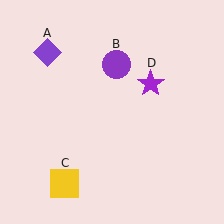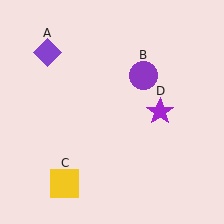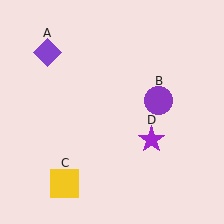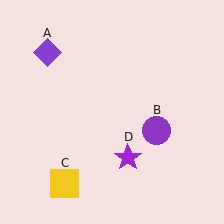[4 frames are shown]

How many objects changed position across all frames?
2 objects changed position: purple circle (object B), purple star (object D).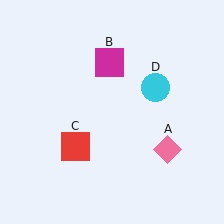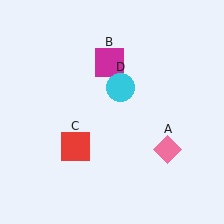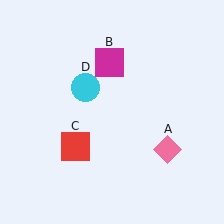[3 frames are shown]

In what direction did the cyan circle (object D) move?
The cyan circle (object D) moved left.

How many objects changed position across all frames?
1 object changed position: cyan circle (object D).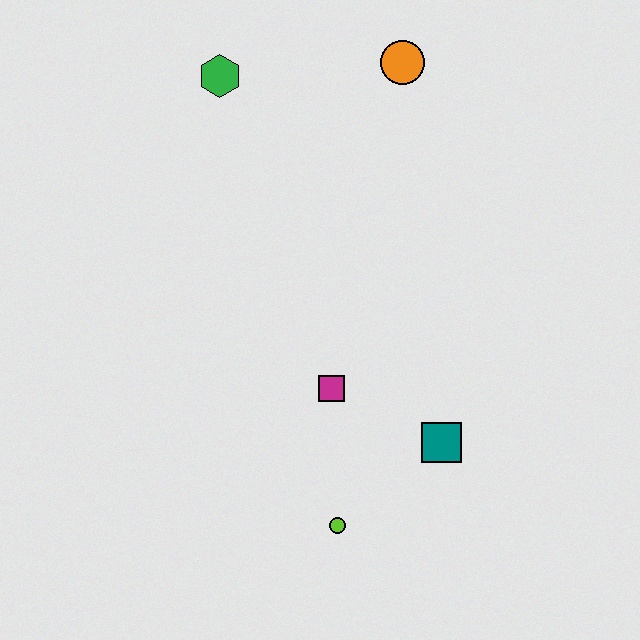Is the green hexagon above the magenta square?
Yes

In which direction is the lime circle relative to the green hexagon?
The lime circle is below the green hexagon.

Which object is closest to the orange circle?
The green hexagon is closest to the orange circle.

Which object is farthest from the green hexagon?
The lime circle is farthest from the green hexagon.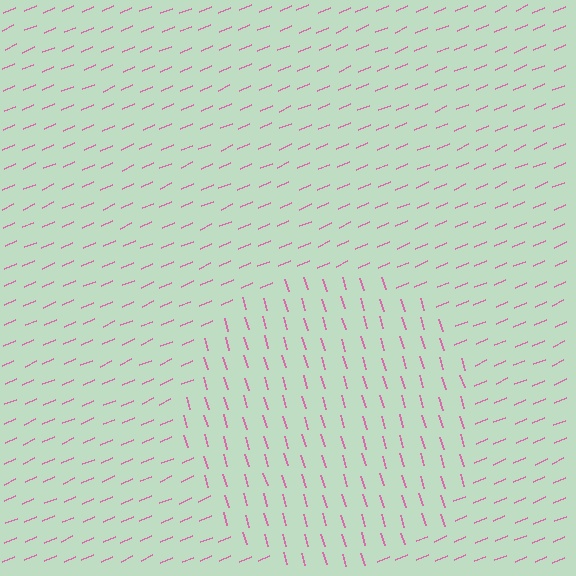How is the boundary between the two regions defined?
The boundary is defined purely by a change in line orientation (approximately 83 degrees difference). All lines are the same color and thickness.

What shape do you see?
I see a circle.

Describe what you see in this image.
The image is filled with small pink line segments. A circle region in the image has lines oriented differently from the surrounding lines, creating a visible texture boundary.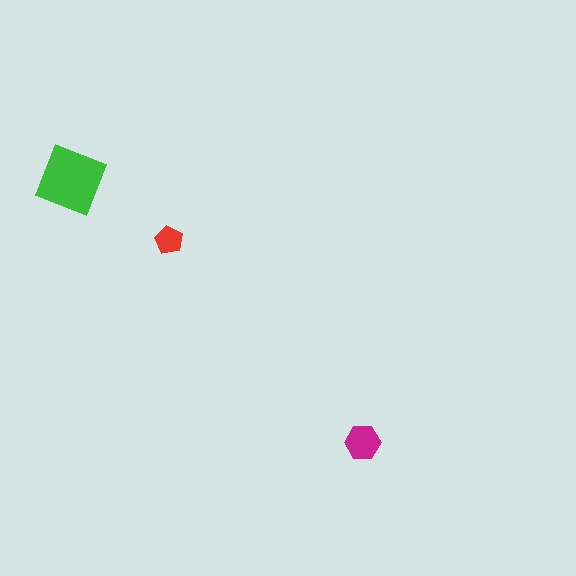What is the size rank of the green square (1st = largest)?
1st.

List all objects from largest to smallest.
The green square, the magenta hexagon, the red pentagon.